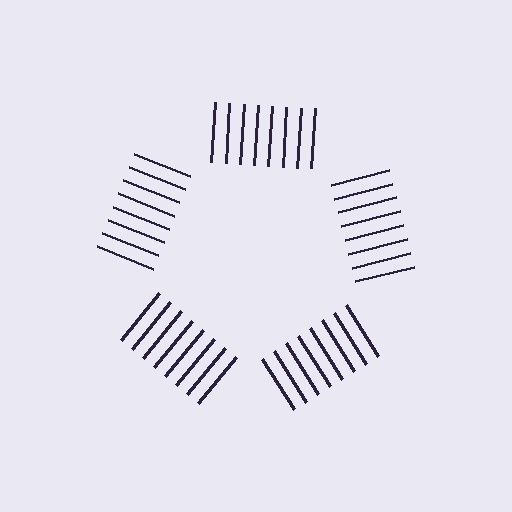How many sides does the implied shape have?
5 sides — the line-ends trace a pentagon.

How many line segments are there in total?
40 — 8 along each of the 5 edges.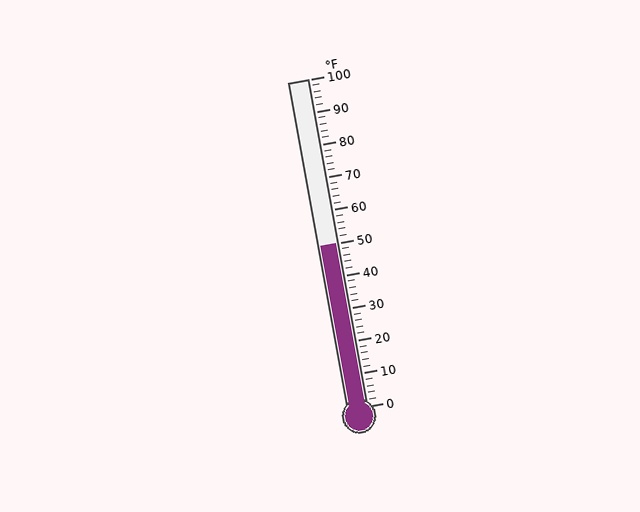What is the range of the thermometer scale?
The thermometer scale ranges from 0°F to 100°F.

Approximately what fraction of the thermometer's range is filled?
The thermometer is filled to approximately 50% of its range.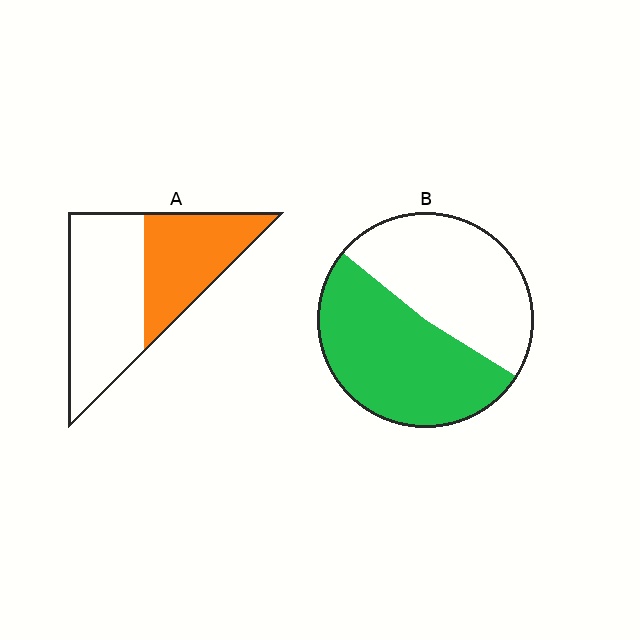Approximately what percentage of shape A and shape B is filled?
A is approximately 40% and B is approximately 50%.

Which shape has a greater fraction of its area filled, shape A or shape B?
Shape B.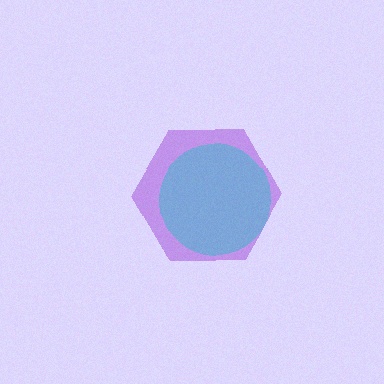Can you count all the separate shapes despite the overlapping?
Yes, there are 2 separate shapes.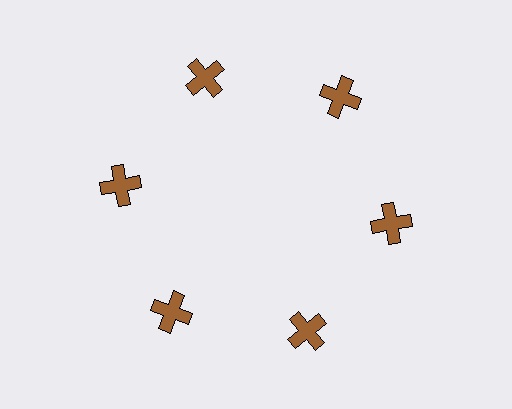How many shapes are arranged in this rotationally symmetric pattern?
There are 6 shapes, arranged in 6 groups of 1.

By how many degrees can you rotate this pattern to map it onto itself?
The pattern maps onto itself every 60 degrees of rotation.